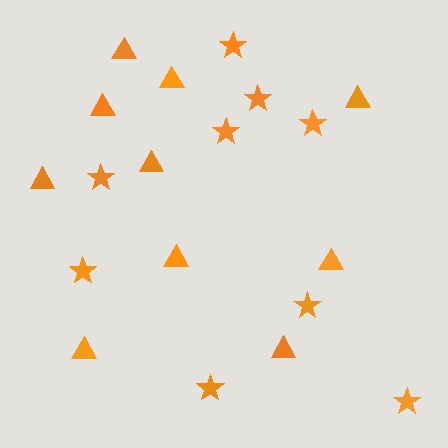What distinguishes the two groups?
There are 2 groups: one group of triangles (10) and one group of stars (9).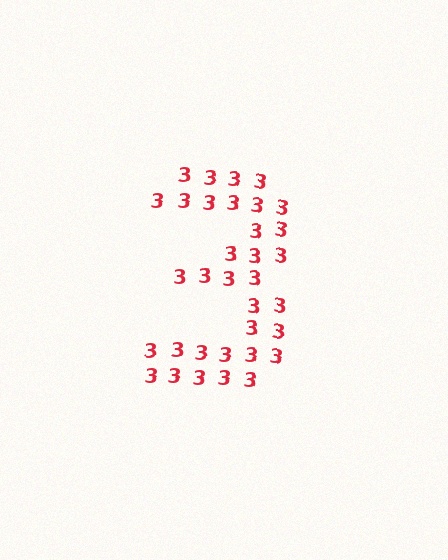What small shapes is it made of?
It is made of small digit 3's.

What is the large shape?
The large shape is the digit 3.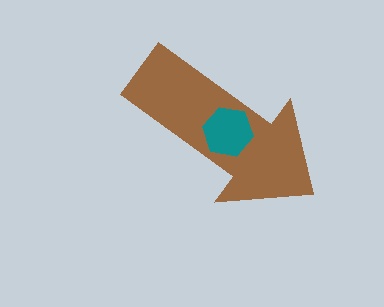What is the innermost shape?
The teal hexagon.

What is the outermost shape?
The brown arrow.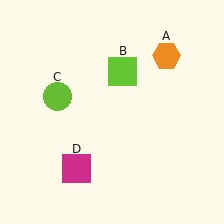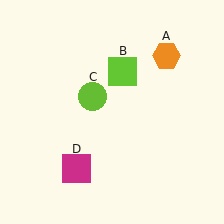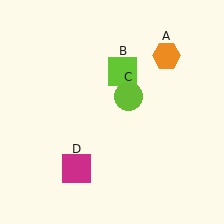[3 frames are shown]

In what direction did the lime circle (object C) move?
The lime circle (object C) moved right.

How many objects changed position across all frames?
1 object changed position: lime circle (object C).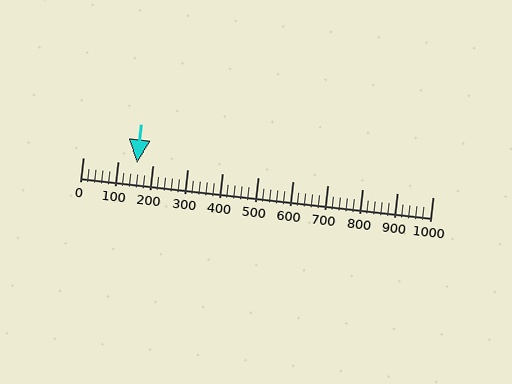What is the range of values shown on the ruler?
The ruler shows values from 0 to 1000.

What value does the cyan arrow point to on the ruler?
The cyan arrow points to approximately 155.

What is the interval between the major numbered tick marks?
The major tick marks are spaced 100 units apart.